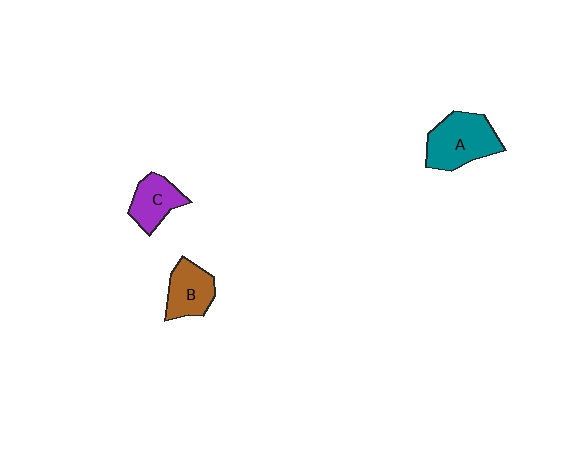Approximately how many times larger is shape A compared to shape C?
Approximately 1.5 times.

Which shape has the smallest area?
Shape C (purple).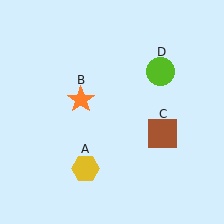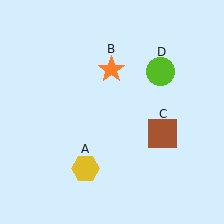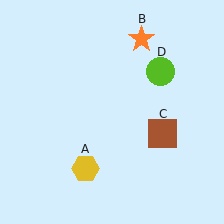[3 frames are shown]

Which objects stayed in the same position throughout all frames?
Yellow hexagon (object A) and brown square (object C) and lime circle (object D) remained stationary.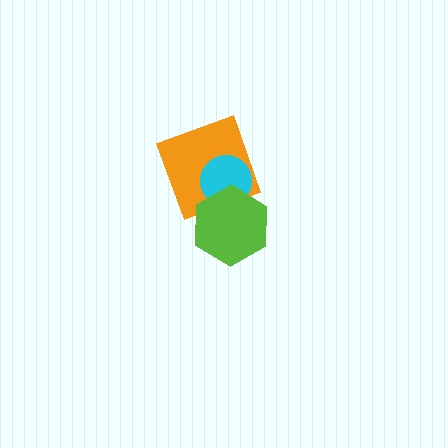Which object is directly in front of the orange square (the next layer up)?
The cyan circle is directly in front of the orange square.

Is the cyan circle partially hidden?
Yes, it is partially covered by another shape.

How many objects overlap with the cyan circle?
2 objects overlap with the cyan circle.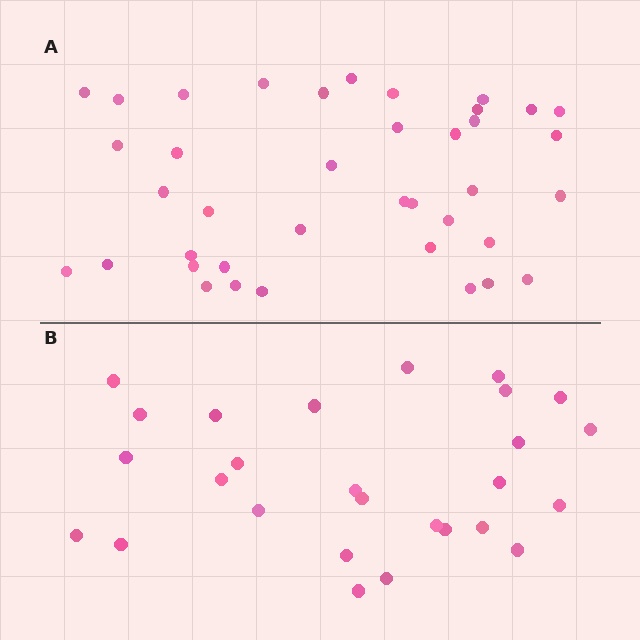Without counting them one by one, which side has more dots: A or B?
Region A (the top region) has more dots.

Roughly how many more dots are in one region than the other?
Region A has roughly 12 or so more dots than region B.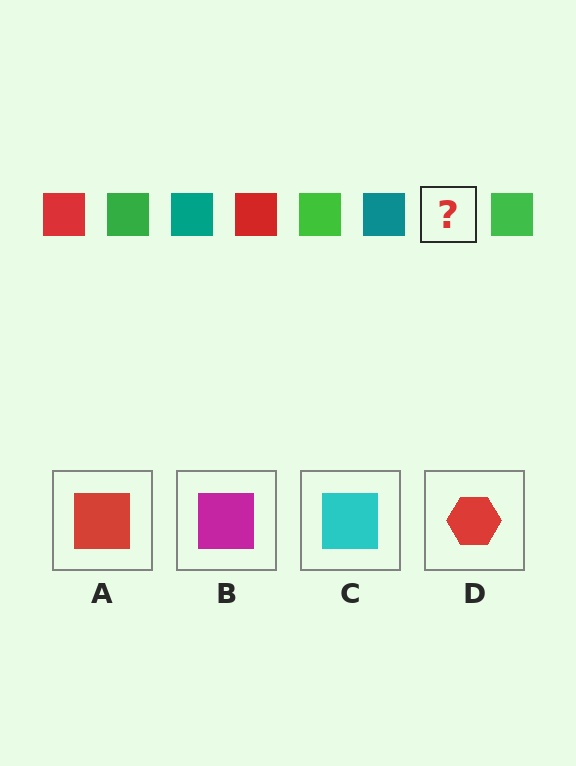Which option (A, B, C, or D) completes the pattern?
A.